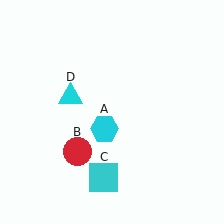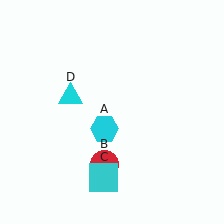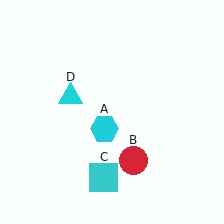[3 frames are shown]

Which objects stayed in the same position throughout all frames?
Cyan hexagon (object A) and cyan square (object C) and cyan triangle (object D) remained stationary.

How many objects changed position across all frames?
1 object changed position: red circle (object B).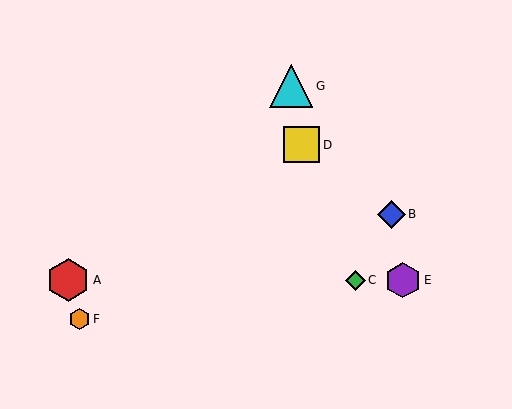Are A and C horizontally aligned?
Yes, both are at y≈280.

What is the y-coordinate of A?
Object A is at y≈280.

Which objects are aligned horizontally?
Objects A, C, E are aligned horizontally.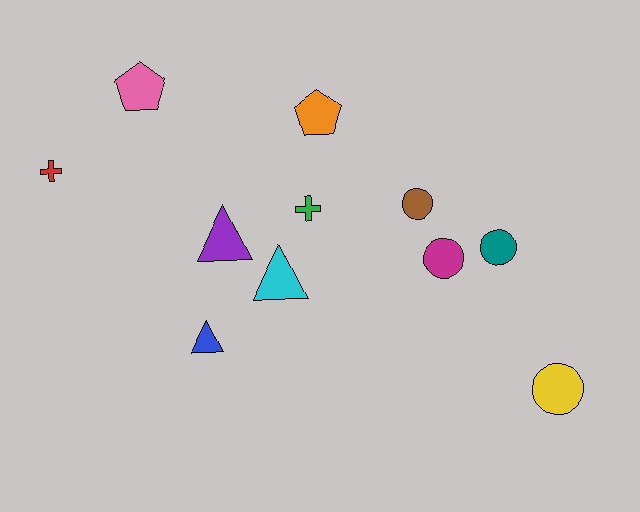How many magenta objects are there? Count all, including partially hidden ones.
There is 1 magenta object.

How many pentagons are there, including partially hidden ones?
There are 2 pentagons.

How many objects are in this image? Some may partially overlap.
There are 11 objects.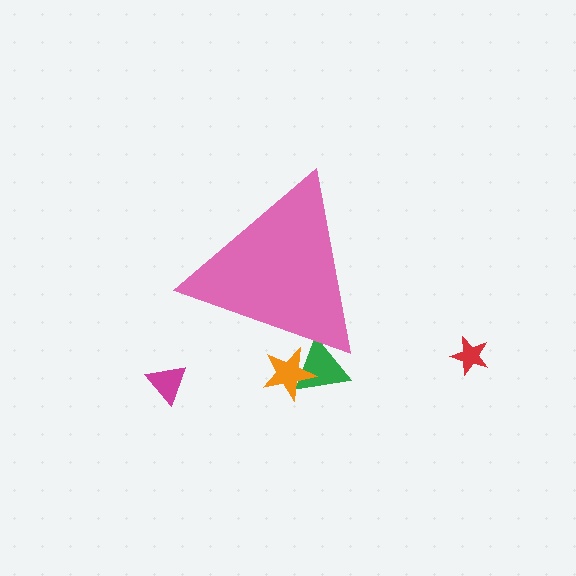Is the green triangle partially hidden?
Yes, the green triangle is partially hidden behind the pink triangle.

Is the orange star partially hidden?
Yes, the orange star is partially hidden behind the pink triangle.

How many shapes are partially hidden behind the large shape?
2 shapes are partially hidden.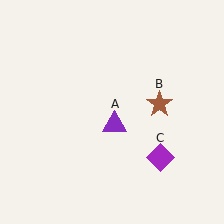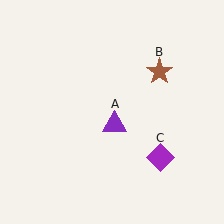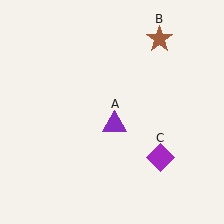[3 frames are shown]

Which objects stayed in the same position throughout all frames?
Purple triangle (object A) and purple diamond (object C) remained stationary.